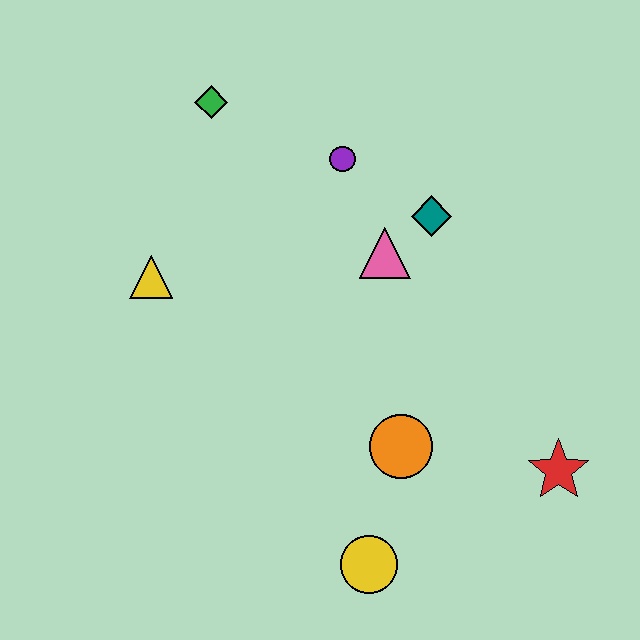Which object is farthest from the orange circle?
The green diamond is farthest from the orange circle.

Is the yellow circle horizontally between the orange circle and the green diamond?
Yes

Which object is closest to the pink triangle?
The teal diamond is closest to the pink triangle.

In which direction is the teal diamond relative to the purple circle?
The teal diamond is to the right of the purple circle.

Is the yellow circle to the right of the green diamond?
Yes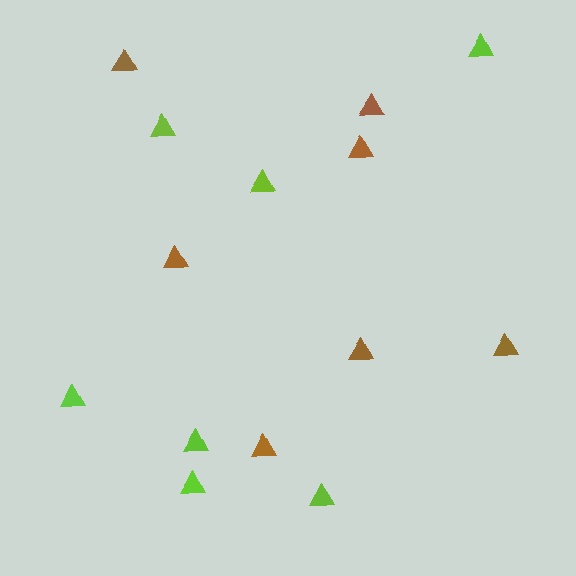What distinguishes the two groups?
There are 2 groups: one group of brown triangles (7) and one group of lime triangles (7).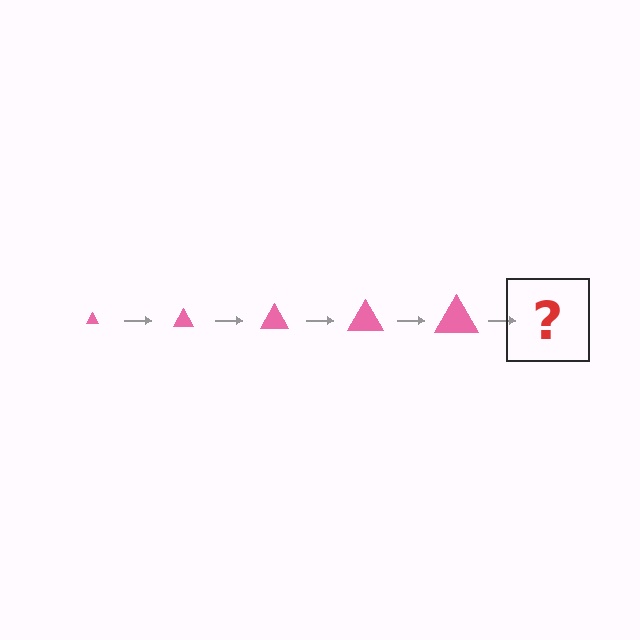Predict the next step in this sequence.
The next step is a pink triangle, larger than the previous one.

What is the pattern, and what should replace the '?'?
The pattern is that the triangle gets progressively larger each step. The '?' should be a pink triangle, larger than the previous one.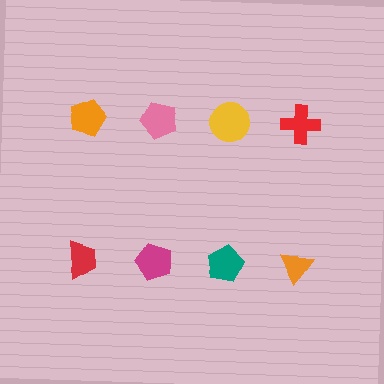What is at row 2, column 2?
A magenta pentagon.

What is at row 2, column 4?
An orange triangle.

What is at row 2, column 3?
A teal pentagon.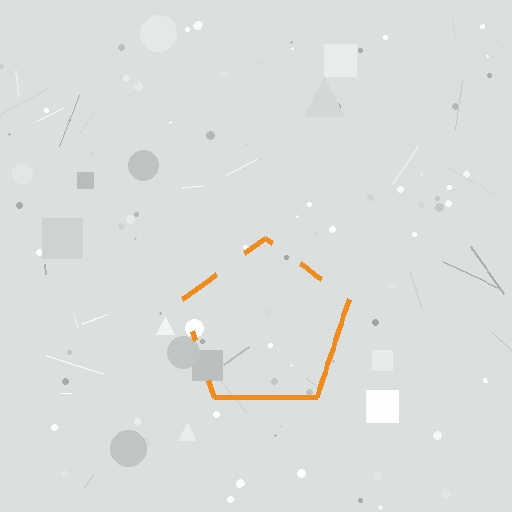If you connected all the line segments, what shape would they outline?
They would outline a pentagon.